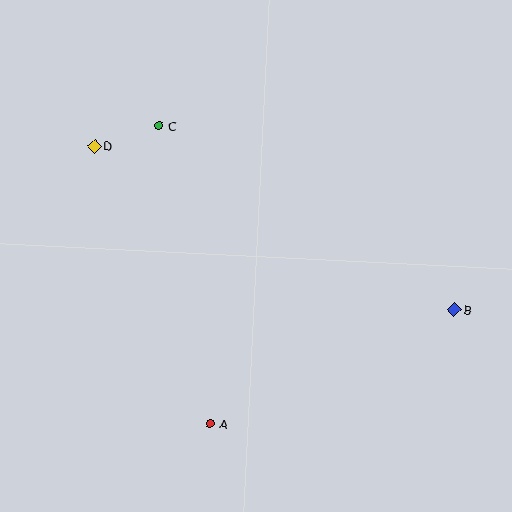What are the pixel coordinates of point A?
Point A is at (210, 424).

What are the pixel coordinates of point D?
Point D is at (95, 146).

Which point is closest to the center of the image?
Point C at (159, 126) is closest to the center.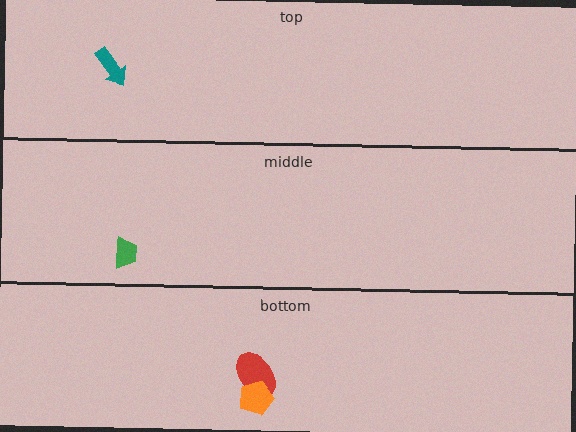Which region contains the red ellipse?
The bottom region.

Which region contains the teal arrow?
The top region.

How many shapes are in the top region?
1.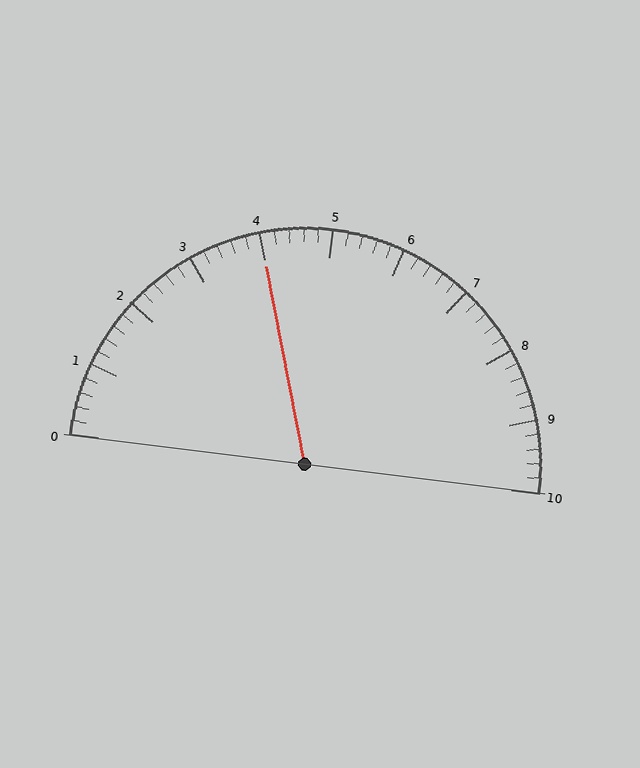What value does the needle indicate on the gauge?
The needle indicates approximately 4.0.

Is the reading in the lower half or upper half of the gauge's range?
The reading is in the lower half of the range (0 to 10).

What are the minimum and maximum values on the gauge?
The gauge ranges from 0 to 10.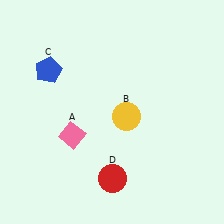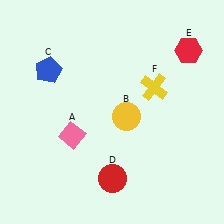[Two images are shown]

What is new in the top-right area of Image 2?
A red hexagon (E) was added in the top-right area of Image 2.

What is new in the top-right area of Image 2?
A yellow cross (F) was added in the top-right area of Image 2.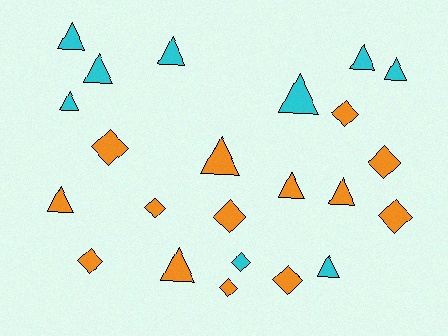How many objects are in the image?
There are 23 objects.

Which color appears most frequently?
Orange, with 14 objects.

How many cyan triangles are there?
There are 8 cyan triangles.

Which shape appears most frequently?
Triangle, with 13 objects.